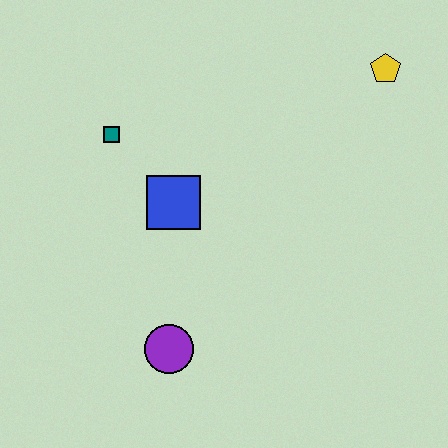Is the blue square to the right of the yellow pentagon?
No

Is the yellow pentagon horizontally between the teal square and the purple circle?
No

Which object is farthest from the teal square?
The yellow pentagon is farthest from the teal square.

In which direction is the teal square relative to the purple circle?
The teal square is above the purple circle.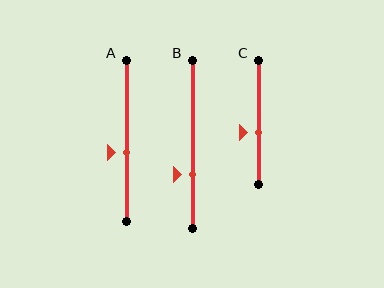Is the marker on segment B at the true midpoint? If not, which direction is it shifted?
No, the marker on segment B is shifted downward by about 18% of the segment length.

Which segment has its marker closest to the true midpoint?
Segment A has its marker closest to the true midpoint.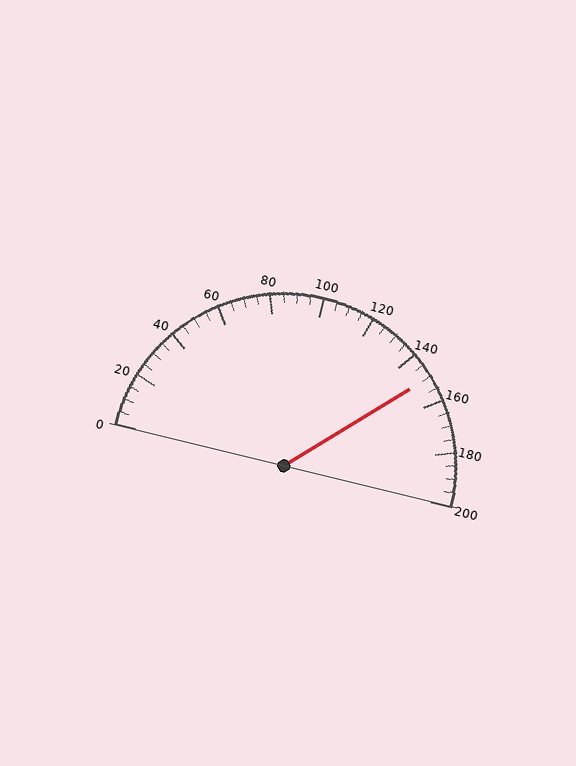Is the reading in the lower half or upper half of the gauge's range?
The reading is in the upper half of the range (0 to 200).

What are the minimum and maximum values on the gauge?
The gauge ranges from 0 to 200.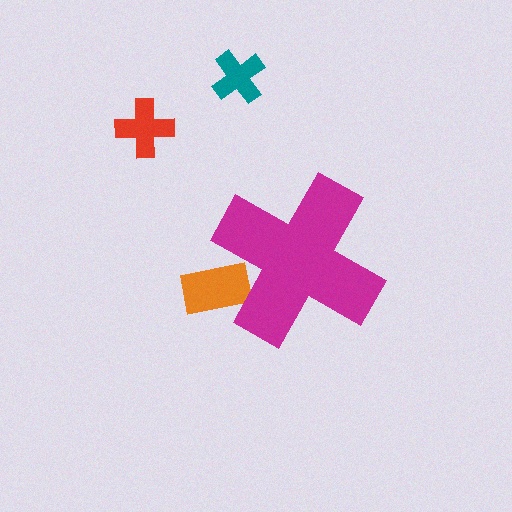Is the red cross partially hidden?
No, the red cross is fully visible.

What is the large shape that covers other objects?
A magenta cross.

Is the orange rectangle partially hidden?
Yes, the orange rectangle is partially hidden behind the magenta cross.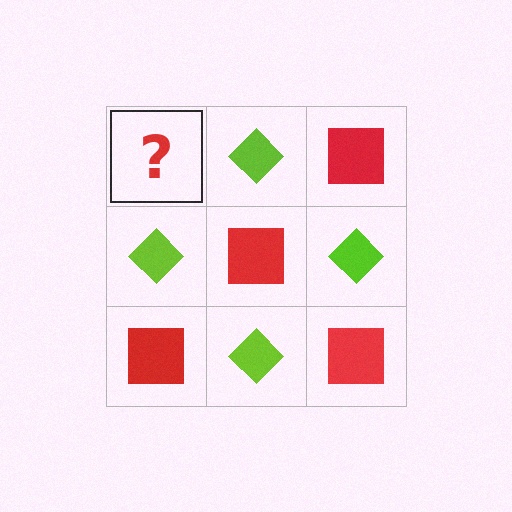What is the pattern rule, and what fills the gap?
The rule is that it alternates red square and lime diamond in a checkerboard pattern. The gap should be filled with a red square.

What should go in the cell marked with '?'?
The missing cell should contain a red square.